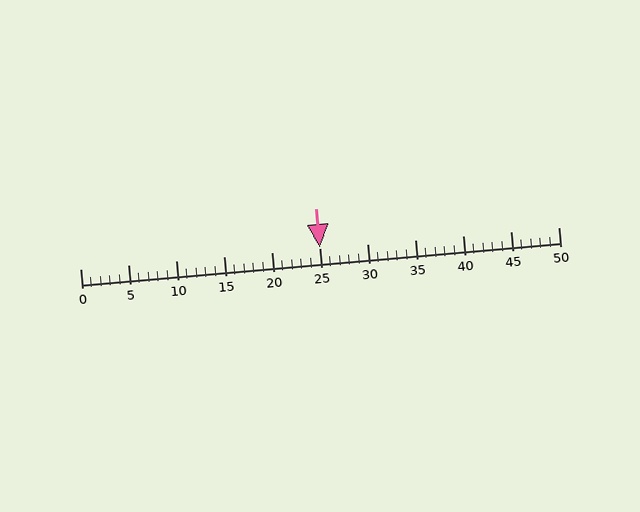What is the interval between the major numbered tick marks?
The major tick marks are spaced 5 units apart.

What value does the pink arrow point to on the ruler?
The pink arrow points to approximately 25.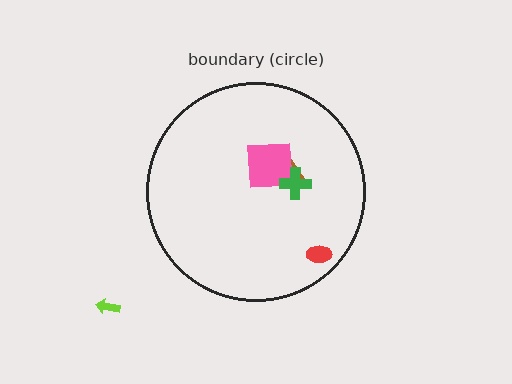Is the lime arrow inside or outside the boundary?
Outside.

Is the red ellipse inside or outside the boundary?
Inside.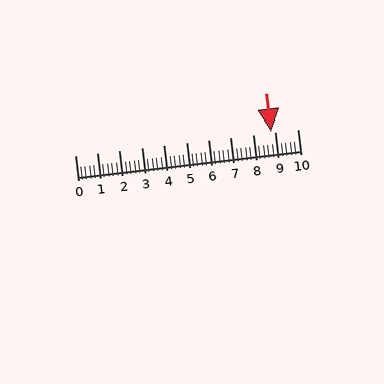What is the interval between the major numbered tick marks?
The major tick marks are spaced 1 units apart.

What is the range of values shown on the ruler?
The ruler shows values from 0 to 10.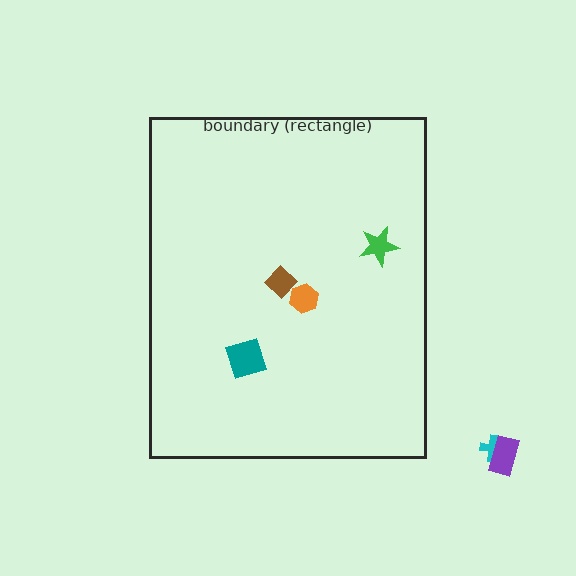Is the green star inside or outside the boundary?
Inside.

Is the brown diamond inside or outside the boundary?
Inside.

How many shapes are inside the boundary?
4 inside, 2 outside.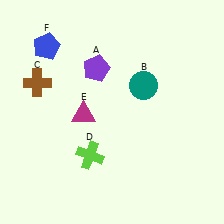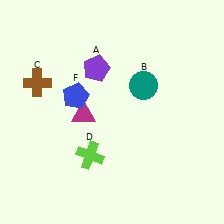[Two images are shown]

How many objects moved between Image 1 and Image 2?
1 object moved between the two images.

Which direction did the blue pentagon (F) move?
The blue pentagon (F) moved down.